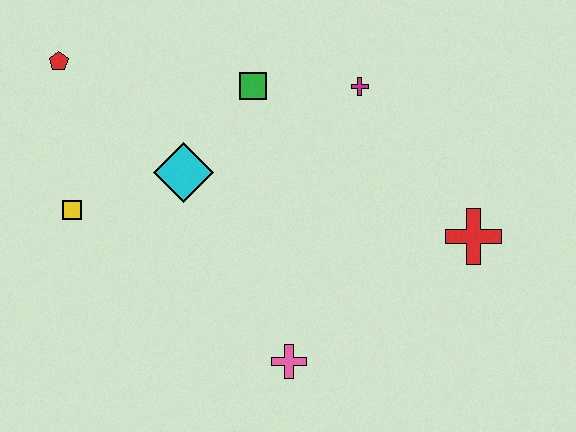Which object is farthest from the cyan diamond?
The red cross is farthest from the cyan diamond.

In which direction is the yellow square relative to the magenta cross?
The yellow square is to the left of the magenta cross.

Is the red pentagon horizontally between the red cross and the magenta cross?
No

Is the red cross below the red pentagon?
Yes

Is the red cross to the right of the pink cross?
Yes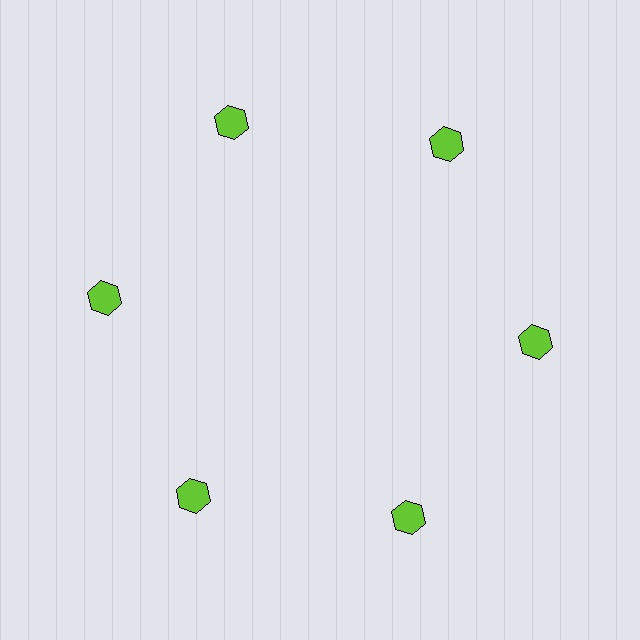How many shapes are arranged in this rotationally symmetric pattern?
There are 6 shapes, arranged in 6 groups of 1.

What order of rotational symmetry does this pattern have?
This pattern has 6-fold rotational symmetry.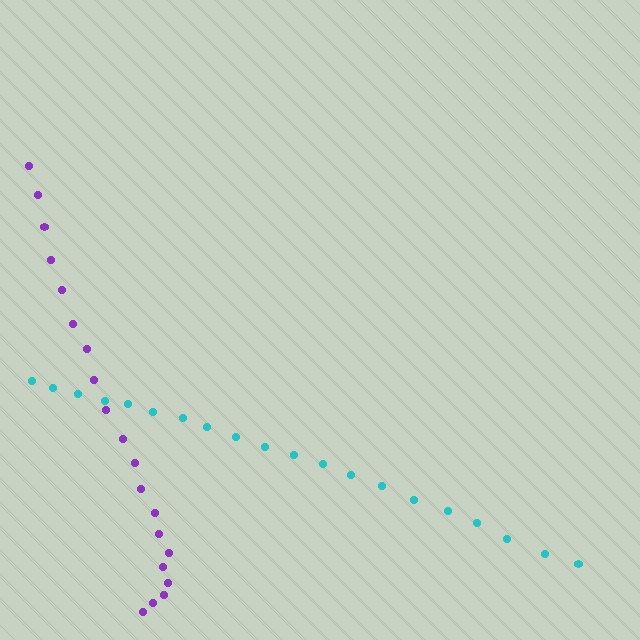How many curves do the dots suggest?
There are 2 distinct paths.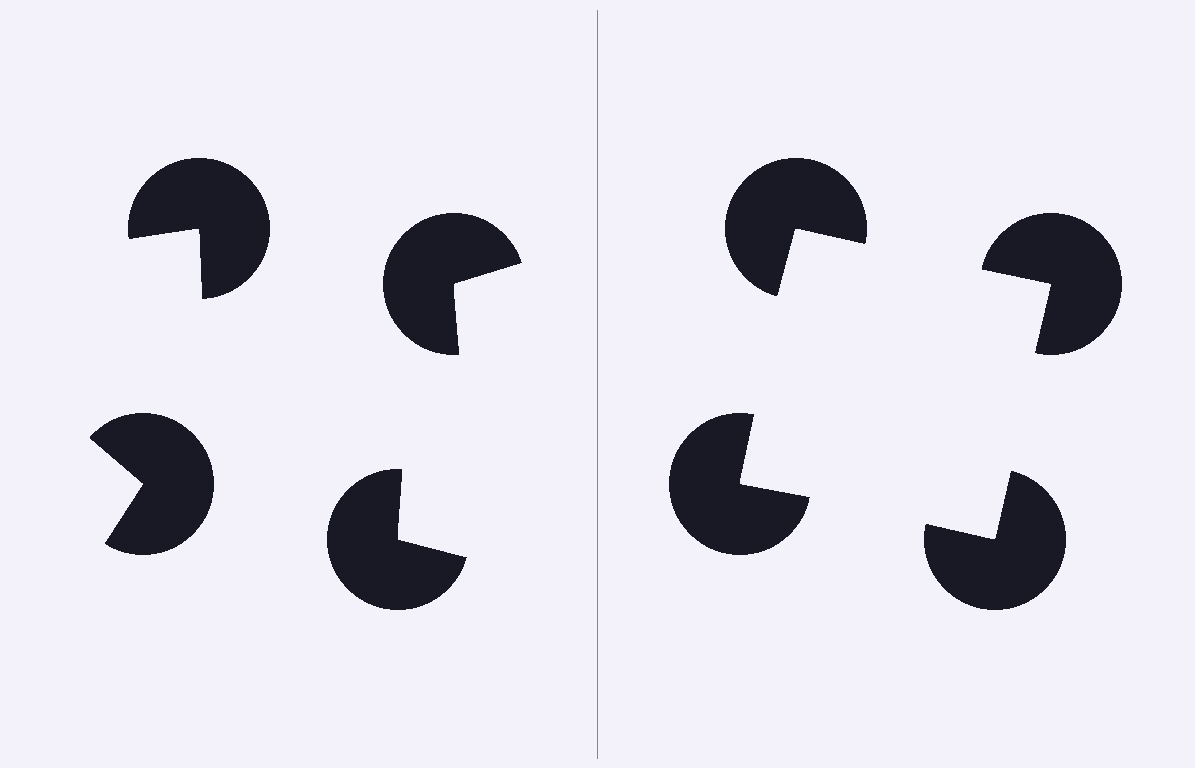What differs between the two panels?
The pac-man discs are positioned identically on both sides; only the wedge orientations differ. On the right they align to a square; on the left they are misaligned.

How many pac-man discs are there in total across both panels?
8 — 4 on each side.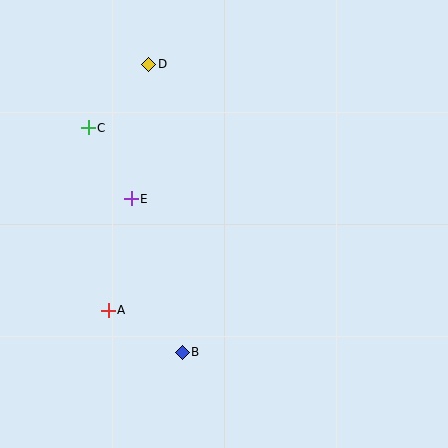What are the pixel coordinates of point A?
Point A is at (108, 310).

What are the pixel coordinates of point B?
Point B is at (182, 352).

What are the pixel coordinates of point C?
Point C is at (88, 128).